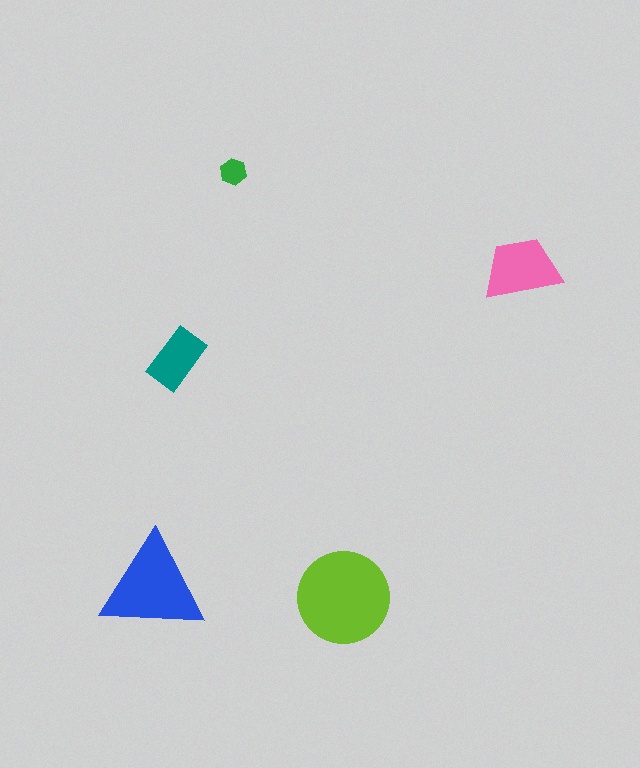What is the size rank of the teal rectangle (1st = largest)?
4th.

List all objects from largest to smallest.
The lime circle, the blue triangle, the pink trapezoid, the teal rectangle, the green hexagon.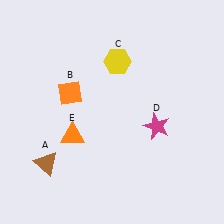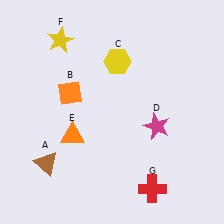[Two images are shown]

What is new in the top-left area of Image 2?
A yellow star (F) was added in the top-left area of Image 2.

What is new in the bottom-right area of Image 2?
A red cross (G) was added in the bottom-right area of Image 2.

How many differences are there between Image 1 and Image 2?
There are 2 differences between the two images.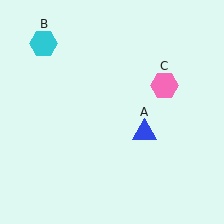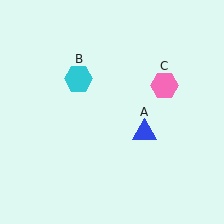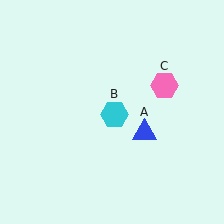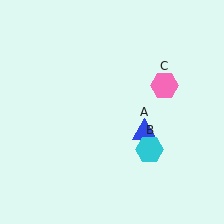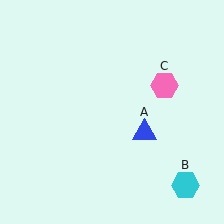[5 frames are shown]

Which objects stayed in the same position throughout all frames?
Blue triangle (object A) and pink hexagon (object C) remained stationary.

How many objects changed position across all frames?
1 object changed position: cyan hexagon (object B).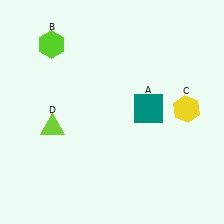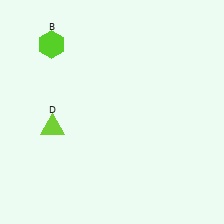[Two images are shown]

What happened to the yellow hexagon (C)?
The yellow hexagon (C) was removed in Image 2. It was in the top-right area of Image 1.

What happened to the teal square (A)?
The teal square (A) was removed in Image 2. It was in the top-right area of Image 1.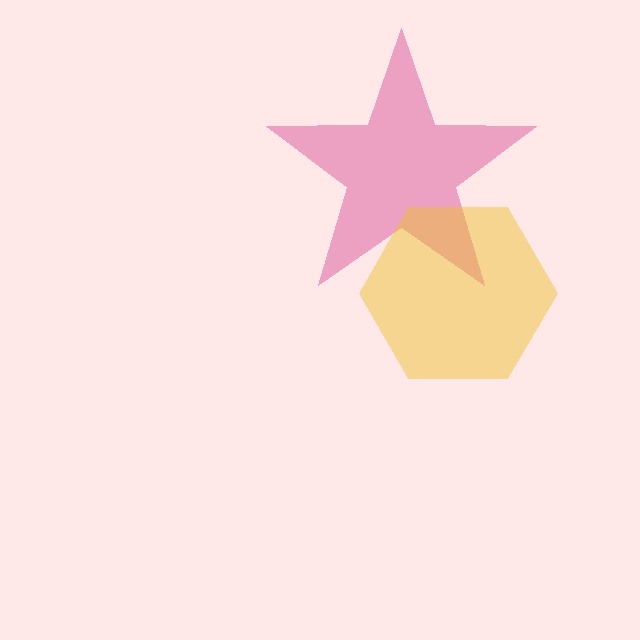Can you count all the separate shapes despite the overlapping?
Yes, there are 2 separate shapes.